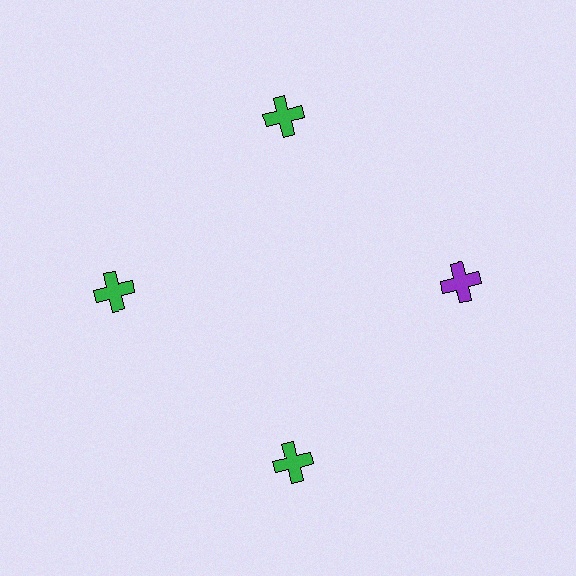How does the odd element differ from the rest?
It has a different color: purple instead of green.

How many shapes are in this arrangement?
There are 4 shapes arranged in a ring pattern.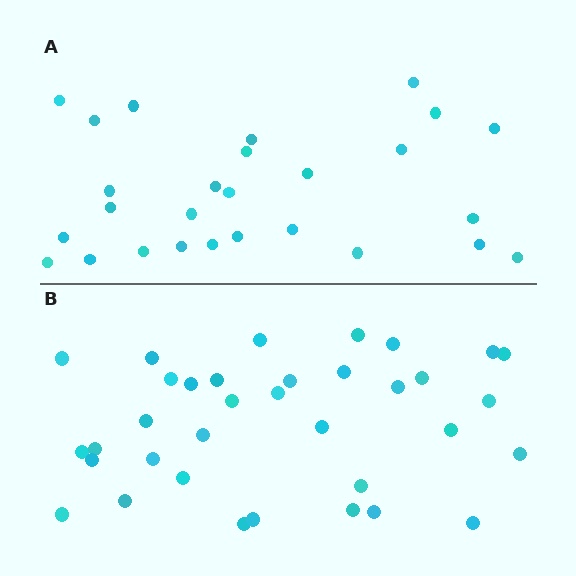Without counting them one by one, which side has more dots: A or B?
Region B (the bottom region) has more dots.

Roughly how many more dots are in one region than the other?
Region B has roughly 8 or so more dots than region A.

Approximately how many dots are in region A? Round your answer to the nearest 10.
About 30 dots. (The exact count is 27, which rounds to 30.)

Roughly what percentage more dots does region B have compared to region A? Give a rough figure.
About 30% more.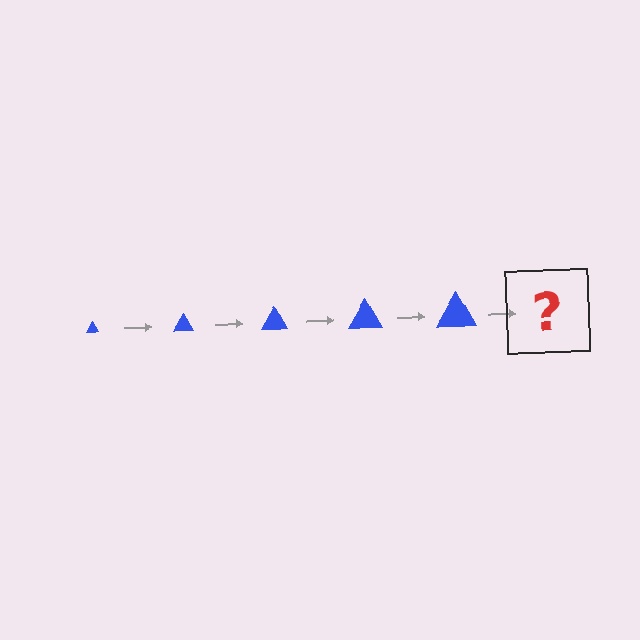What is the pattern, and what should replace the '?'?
The pattern is that the triangle gets progressively larger each step. The '?' should be a blue triangle, larger than the previous one.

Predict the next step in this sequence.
The next step is a blue triangle, larger than the previous one.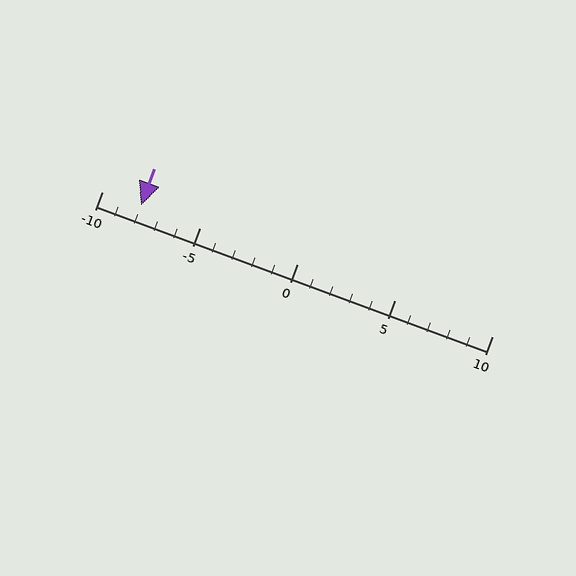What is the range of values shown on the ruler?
The ruler shows values from -10 to 10.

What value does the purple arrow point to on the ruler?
The purple arrow points to approximately -8.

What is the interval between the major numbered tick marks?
The major tick marks are spaced 5 units apart.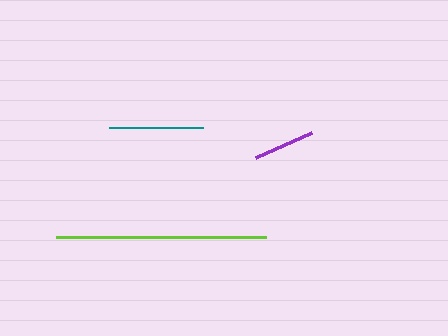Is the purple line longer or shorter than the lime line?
The lime line is longer than the purple line.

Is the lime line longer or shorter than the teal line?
The lime line is longer than the teal line.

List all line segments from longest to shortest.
From longest to shortest: lime, teal, purple.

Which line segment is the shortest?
The purple line is the shortest at approximately 61 pixels.